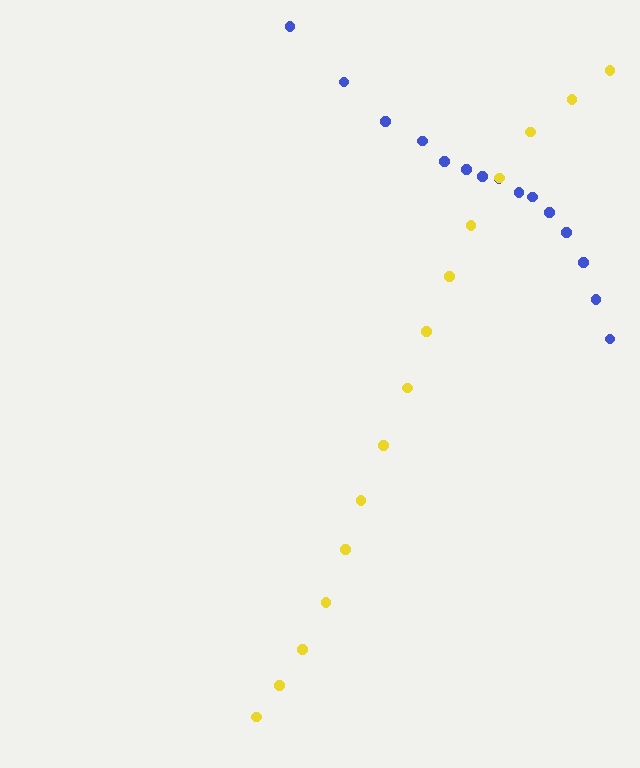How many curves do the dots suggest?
There are 2 distinct paths.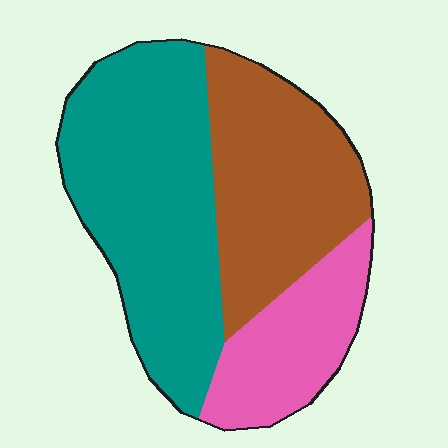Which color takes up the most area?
Teal, at roughly 45%.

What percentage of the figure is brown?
Brown takes up between a quarter and a half of the figure.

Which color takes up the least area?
Pink, at roughly 20%.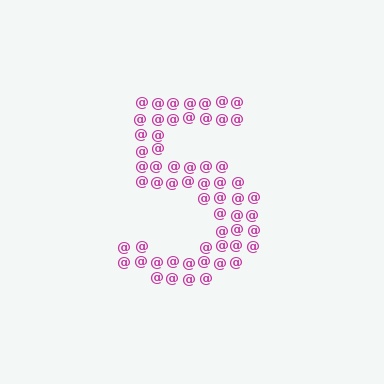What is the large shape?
The large shape is the digit 5.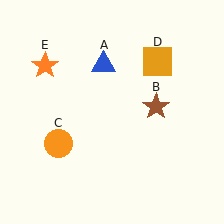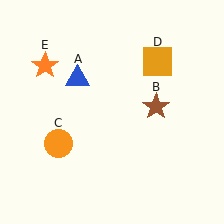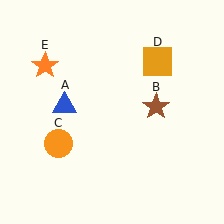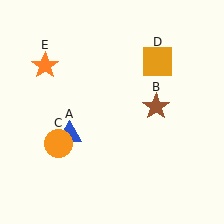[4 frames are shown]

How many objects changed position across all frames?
1 object changed position: blue triangle (object A).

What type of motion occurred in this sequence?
The blue triangle (object A) rotated counterclockwise around the center of the scene.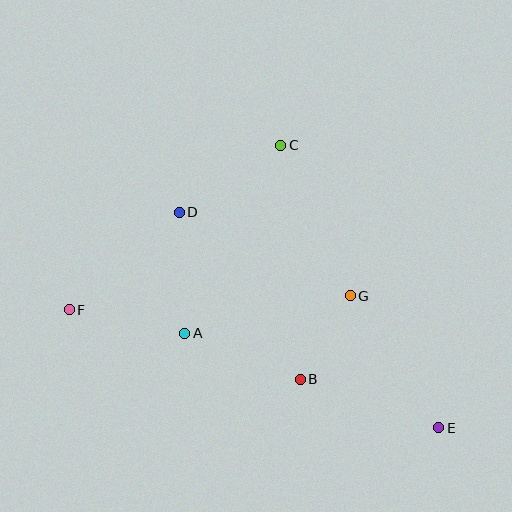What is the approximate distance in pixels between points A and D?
The distance between A and D is approximately 122 pixels.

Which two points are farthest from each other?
Points E and F are farthest from each other.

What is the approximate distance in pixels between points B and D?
The distance between B and D is approximately 206 pixels.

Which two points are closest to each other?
Points B and G are closest to each other.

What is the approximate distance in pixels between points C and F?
The distance between C and F is approximately 268 pixels.